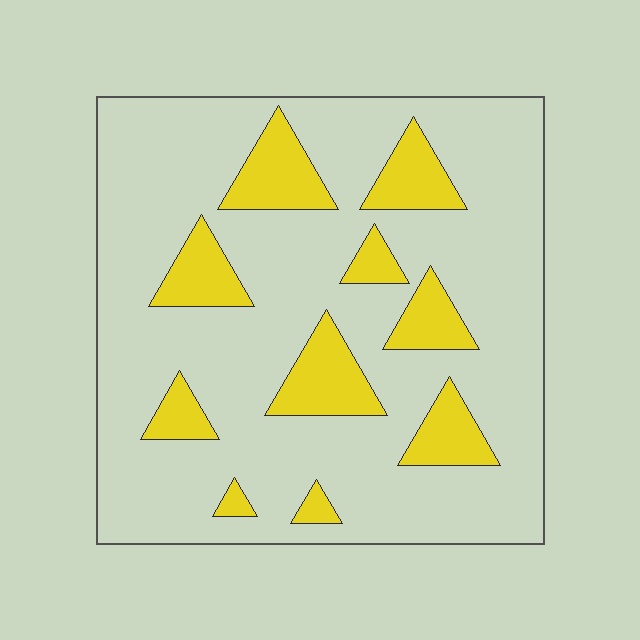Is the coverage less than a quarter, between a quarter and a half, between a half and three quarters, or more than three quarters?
Less than a quarter.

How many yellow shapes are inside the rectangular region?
10.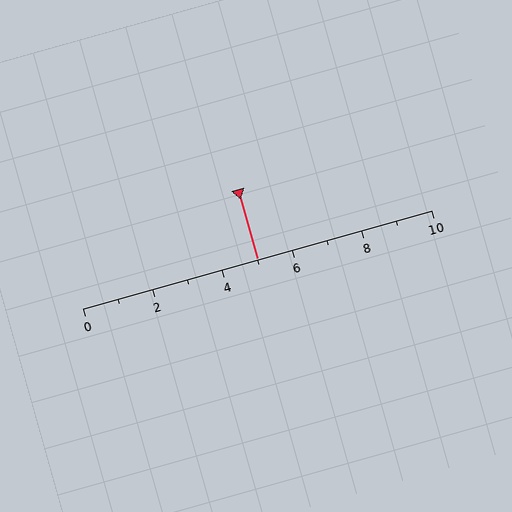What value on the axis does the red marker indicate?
The marker indicates approximately 5.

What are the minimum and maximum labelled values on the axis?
The axis runs from 0 to 10.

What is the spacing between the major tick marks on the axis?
The major ticks are spaced 2 apart.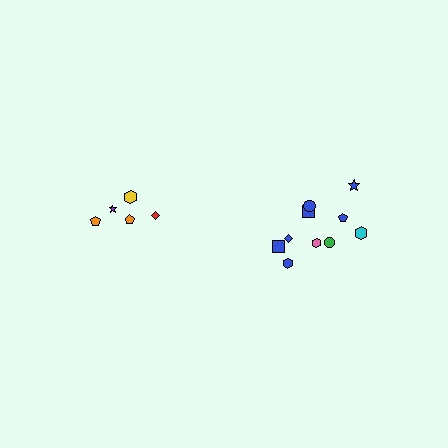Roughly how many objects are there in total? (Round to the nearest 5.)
Roughly 15 objects in total.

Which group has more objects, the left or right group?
The right group.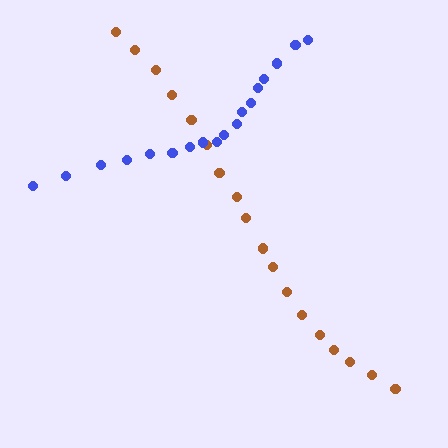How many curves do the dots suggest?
There are 2 distinct paths.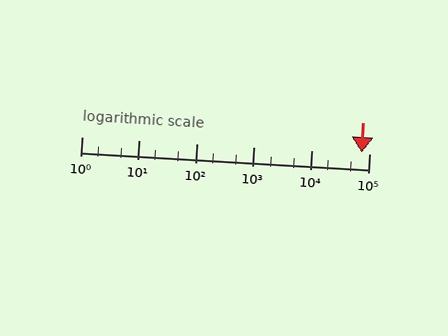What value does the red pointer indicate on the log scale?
The pointer indicates approximately 74000.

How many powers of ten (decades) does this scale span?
The scale spans 5 decades, from 1 to 100000.